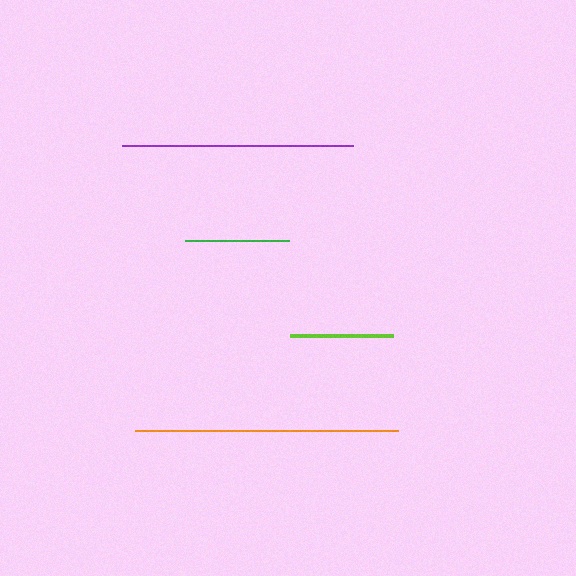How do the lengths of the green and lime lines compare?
The green and lime lines are approximately the same length.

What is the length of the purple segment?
The purple segment is approximately 231 pixels long.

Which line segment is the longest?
The orange line is the longest at approximately 263 pixels.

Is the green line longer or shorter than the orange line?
The orange line is longer than the green line.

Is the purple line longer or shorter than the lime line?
The purple line is longer than the lime line.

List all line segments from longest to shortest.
From longest to shortest: orange, purple, green, lime.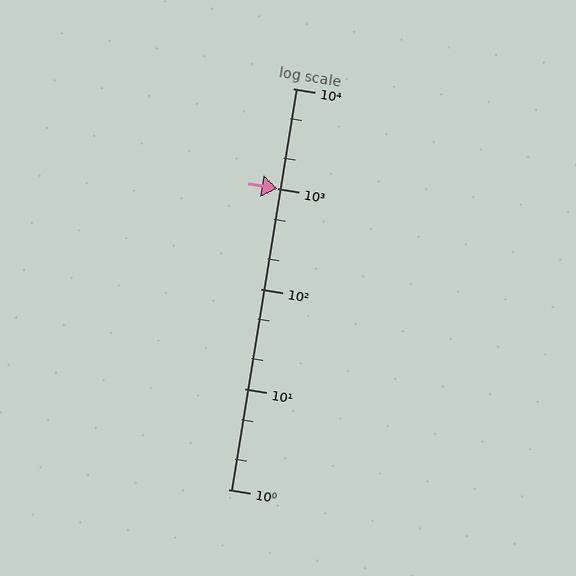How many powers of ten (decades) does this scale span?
The scale spans 4 decades, from 1 to 10000.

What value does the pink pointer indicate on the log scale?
The pointer indicates approximately 1000.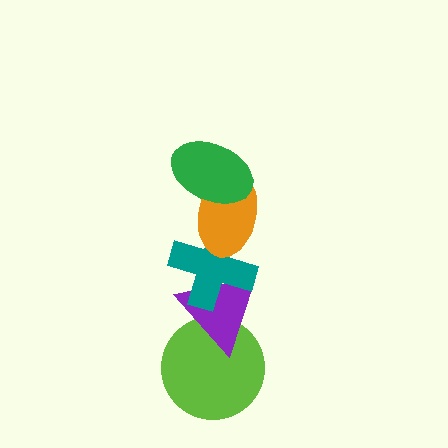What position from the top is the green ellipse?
The green ellipse is 1st from the top.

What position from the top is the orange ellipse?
The orange ellipse is 2nd from the top.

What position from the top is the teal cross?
The teal cross is 3rd from the top.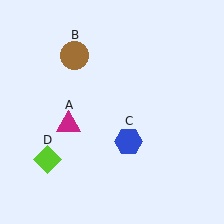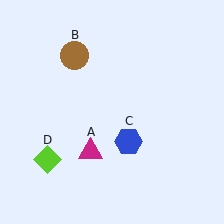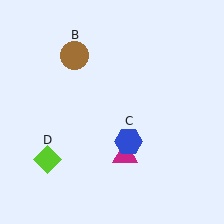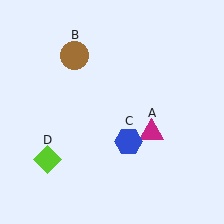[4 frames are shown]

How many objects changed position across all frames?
1 object changed position: magenta triangle (object A).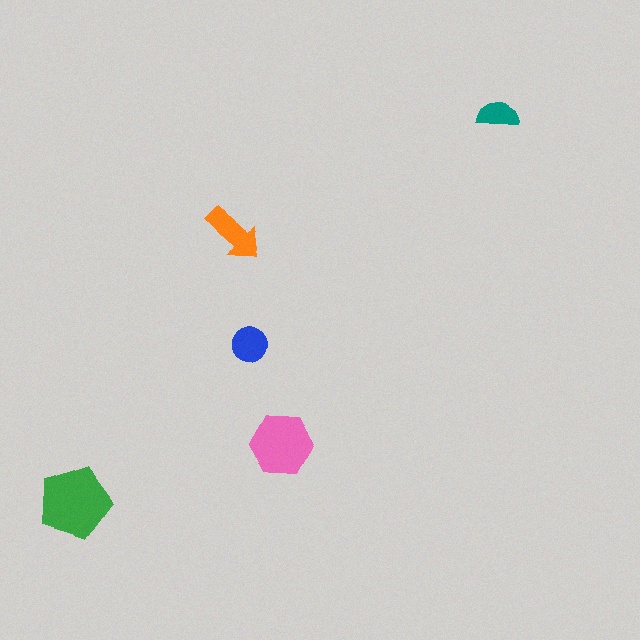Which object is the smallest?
The teal semicircle.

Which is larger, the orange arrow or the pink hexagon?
The pink hexagon.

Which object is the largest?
The green pentagon.